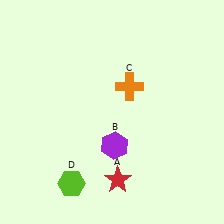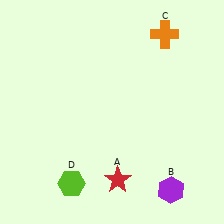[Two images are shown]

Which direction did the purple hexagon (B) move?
The purple hexagon (B) moved right.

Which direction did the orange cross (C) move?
The orange cross (C) moved up.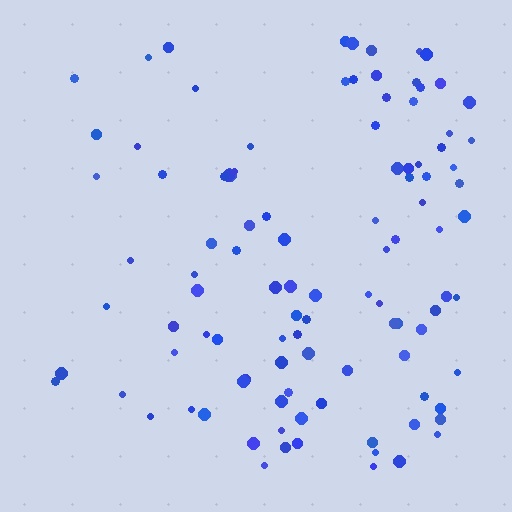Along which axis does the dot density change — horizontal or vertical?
Horizontal.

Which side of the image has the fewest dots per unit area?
The left.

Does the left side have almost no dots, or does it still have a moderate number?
Still a moderate number, just noticeably fewer than the right.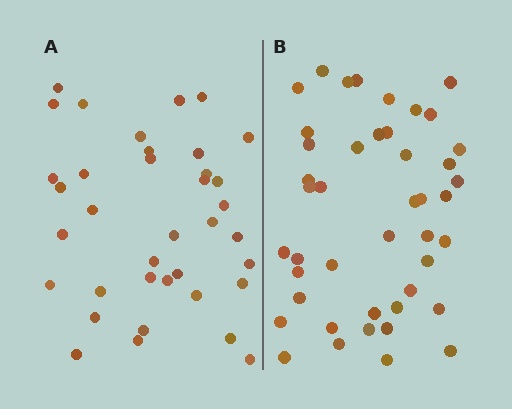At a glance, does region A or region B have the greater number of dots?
Region B (the right region) has more dots.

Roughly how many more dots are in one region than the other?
Region B has roughly 8 or so more dots than region A.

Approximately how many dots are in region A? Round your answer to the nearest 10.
About 40 dots. (The exact count is 37, which rounds to 40.)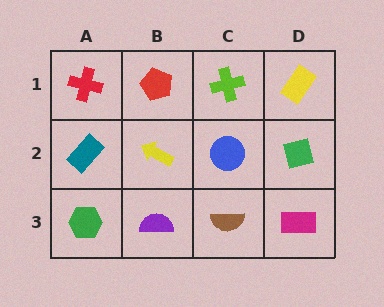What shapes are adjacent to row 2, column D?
A yellow rectangle (row 1, column D), a magenta rectangle (row 3, column D), a blue circle (row 2, column C).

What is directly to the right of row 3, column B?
A brown semicircle.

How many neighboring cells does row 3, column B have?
3.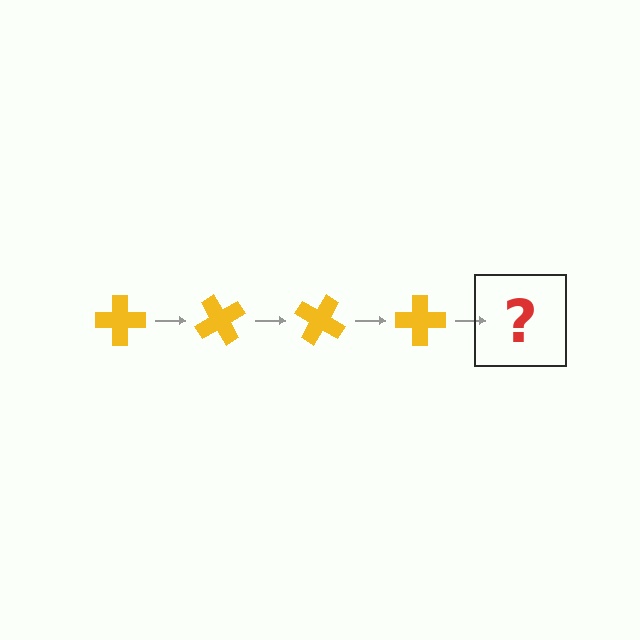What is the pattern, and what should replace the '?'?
The pattern is that the cross rotates 60 degrees each step. The '?' should be a yellow cross rotated 240 degrees.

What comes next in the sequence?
The next element should be a yellow cross rotated 240 degrees.